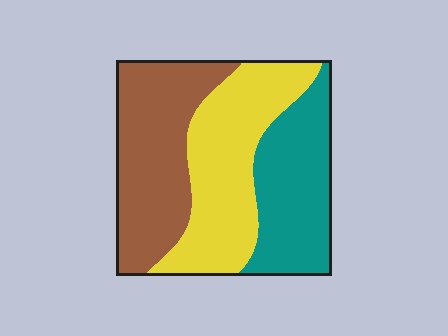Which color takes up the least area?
Teal, at roughly 30%.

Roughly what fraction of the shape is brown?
Brown takes up about one third (1/3) of the shape.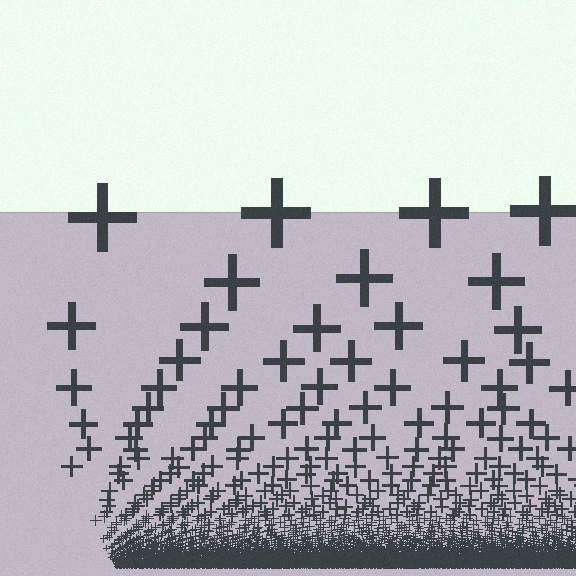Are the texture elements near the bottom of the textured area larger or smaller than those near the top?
Smaller. The gradient is inverted — elements near the bottom are smaller and denser.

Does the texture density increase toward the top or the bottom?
Density increases toward the bottom.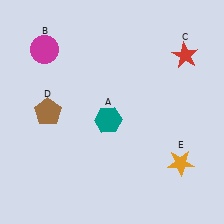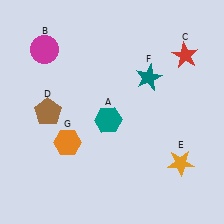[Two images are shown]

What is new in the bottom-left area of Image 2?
An orange hexagon (G) was added in the bottom-left area of Image 2.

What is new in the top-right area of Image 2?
A teal star (F) was added in the top-right area of Image 2.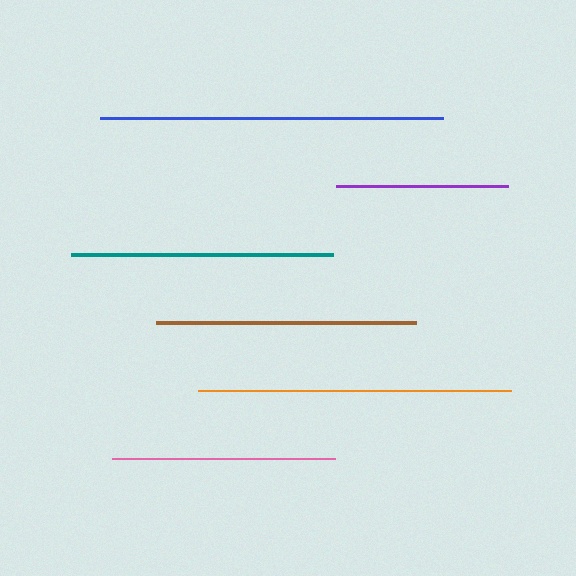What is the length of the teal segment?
The teal segment is approximately 262 pixels long.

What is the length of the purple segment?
The purple segment is approximately 172 pixels long.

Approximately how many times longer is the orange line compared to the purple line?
The orange line is approximately 1.8 times the length of the purple line.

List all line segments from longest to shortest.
From longest to shortest: blue, orange, teal, brown, pink, purple.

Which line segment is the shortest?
The purple line is the shortest at approximately 172 pixels.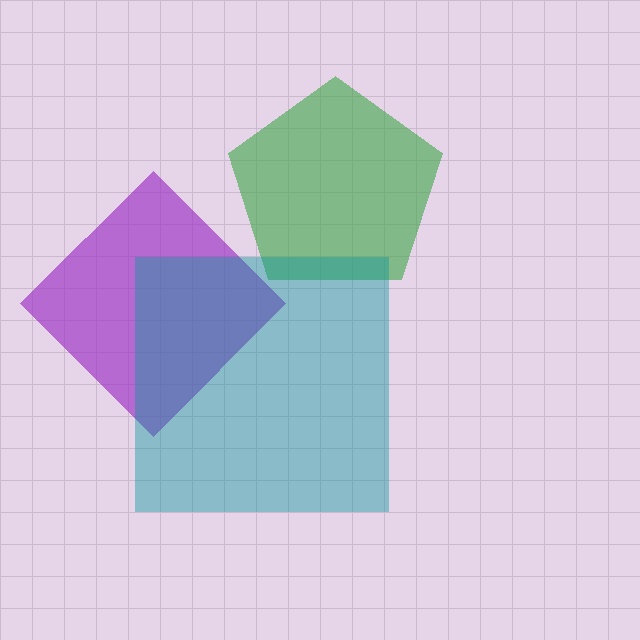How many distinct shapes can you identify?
There are 3 distinct shapes: a green pentagon, a purple diamond, a teal square.